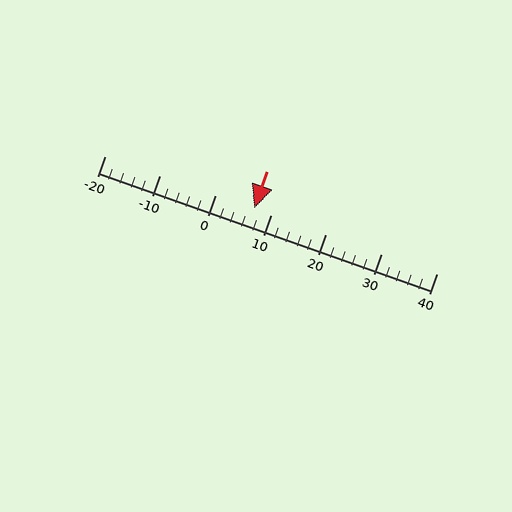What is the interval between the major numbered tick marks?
The major tick marks are spaced 10 units apart.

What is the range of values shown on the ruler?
The ruler shows values from -20 to 40.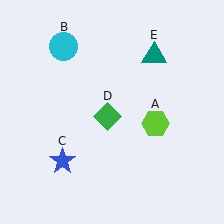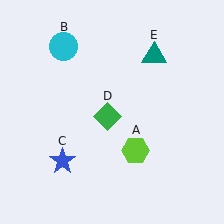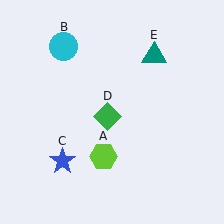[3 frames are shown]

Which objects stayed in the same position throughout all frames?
Cyan circle (object B) and blue star (object C) and green diamond (object D) and teal triangle (object E) remained stationary.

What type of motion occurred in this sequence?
The lime hexagon (object A) rotated clockwise around the center of the scene.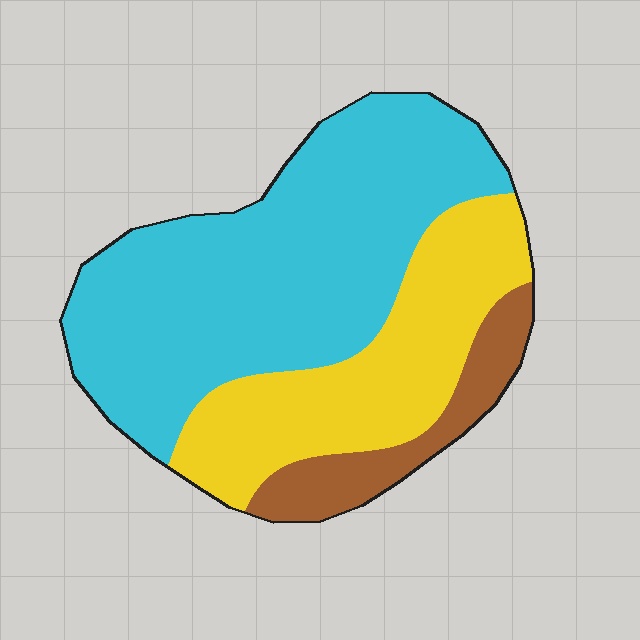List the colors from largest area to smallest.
From largest to smallest: cyan, yellow, brown.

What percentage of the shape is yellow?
Yellow covers roughly 30% of the shape.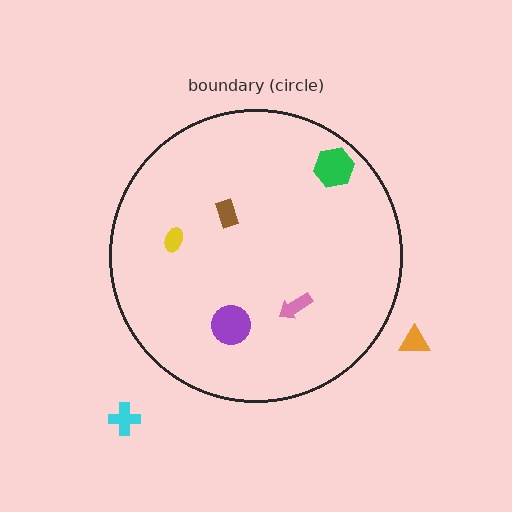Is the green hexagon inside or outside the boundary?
Inside.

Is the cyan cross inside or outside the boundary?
Outside.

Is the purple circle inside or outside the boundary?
Inside.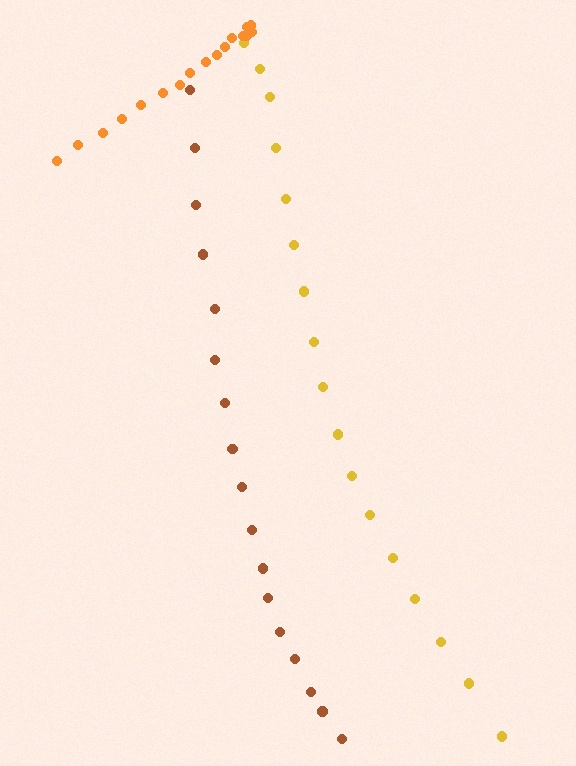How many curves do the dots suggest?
There are 3 distinct paths.